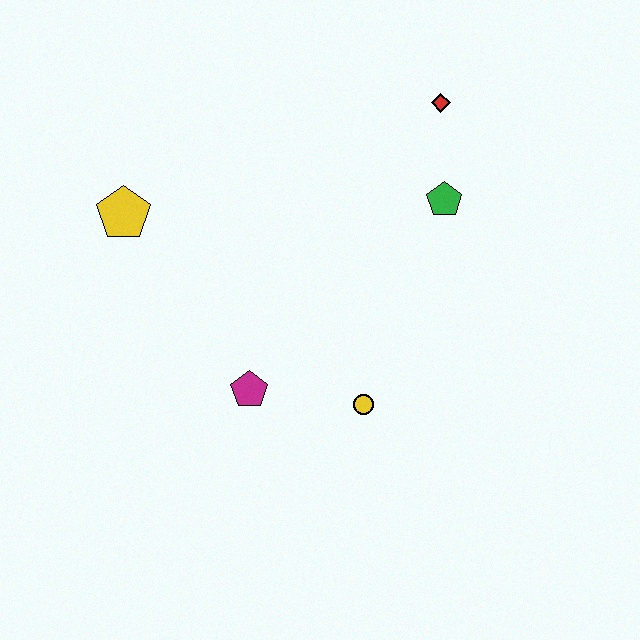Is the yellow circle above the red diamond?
No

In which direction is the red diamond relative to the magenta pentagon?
The red diamond is above the magenta pentagon.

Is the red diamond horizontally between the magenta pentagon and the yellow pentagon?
No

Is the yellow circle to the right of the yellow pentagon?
Yes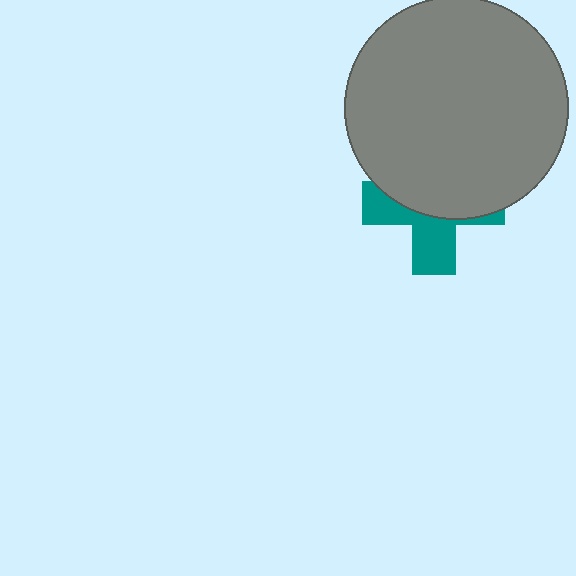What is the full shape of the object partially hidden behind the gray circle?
The partially hidden object is a teal cross.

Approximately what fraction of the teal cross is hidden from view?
Roughly 57% of the teal cross is hidden behind the gray circle.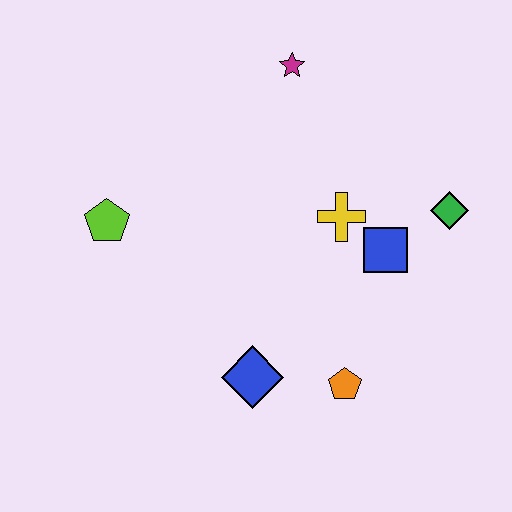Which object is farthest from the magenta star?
The orange pentagon is farthest from the magenta star.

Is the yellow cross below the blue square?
No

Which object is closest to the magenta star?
The yellow cross is closest to the magenta star.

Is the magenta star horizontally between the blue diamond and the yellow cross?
Yes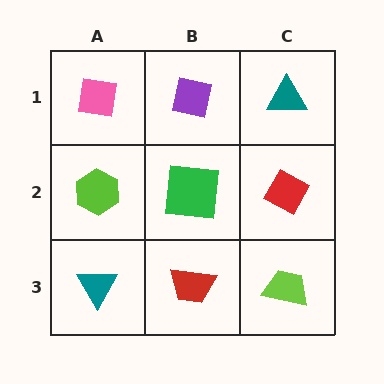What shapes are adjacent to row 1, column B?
A green square (row 2, column B), a pink square (row 1, column A), a teal triangle (row 1, column C).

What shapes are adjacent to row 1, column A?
A lime hexagon (row 2, column A), a purple square (row 1, column B).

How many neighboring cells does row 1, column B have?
3.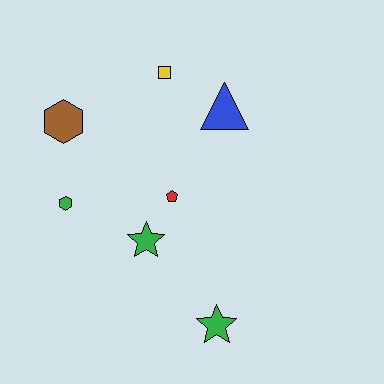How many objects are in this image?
There are 7 objects.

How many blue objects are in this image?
There is 1 blue object.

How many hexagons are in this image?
There are 2 hexagons.